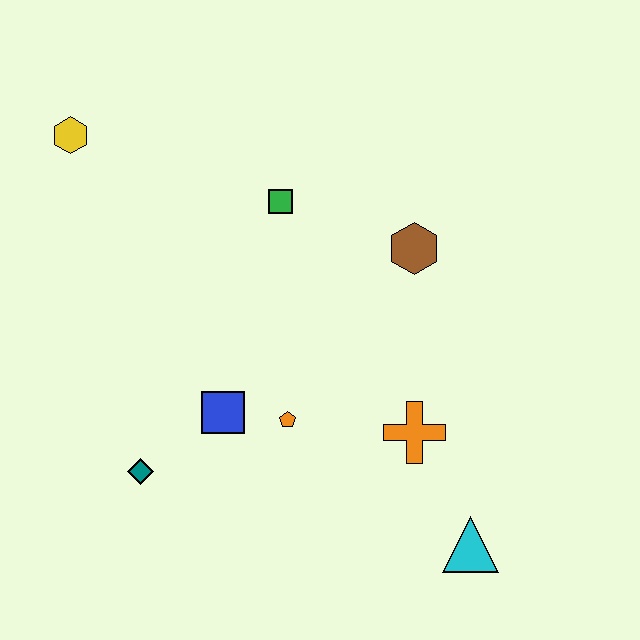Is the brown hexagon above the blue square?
Yes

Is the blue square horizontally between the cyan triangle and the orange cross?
No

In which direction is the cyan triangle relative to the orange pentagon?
The cyan triangle is to the right of the orange pentagon.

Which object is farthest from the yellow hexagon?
The cyan triangle is farthest from the yellow hexagon.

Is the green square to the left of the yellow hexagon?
No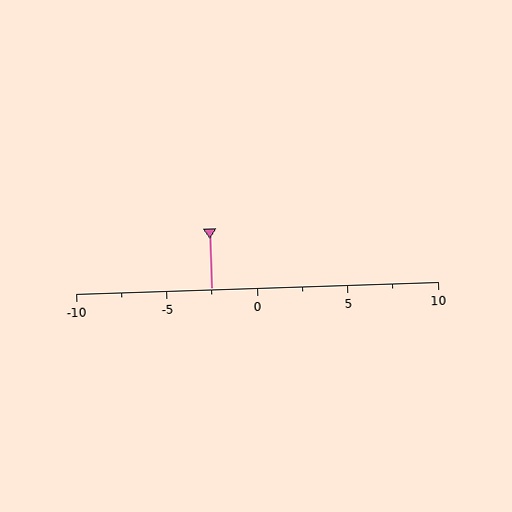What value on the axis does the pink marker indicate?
The marker indicates approximately -2.5.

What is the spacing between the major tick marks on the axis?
The major ticks are spaced 5 apart.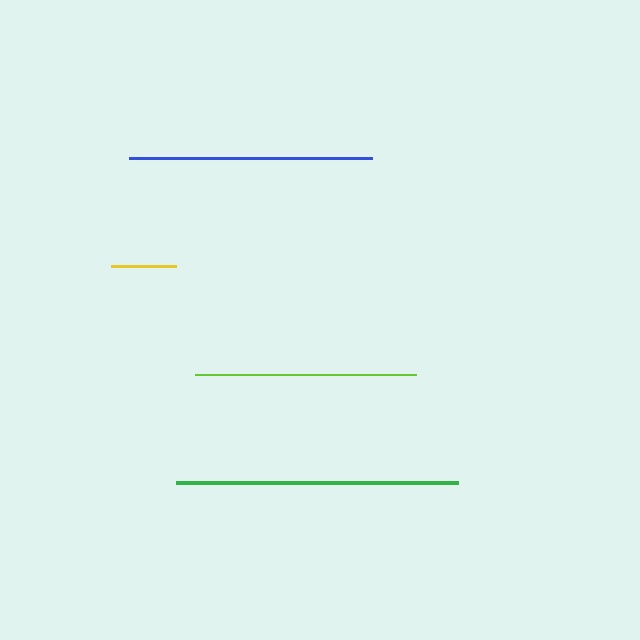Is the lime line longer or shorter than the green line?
The green line is longer than the lime line.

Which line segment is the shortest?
The yellow line is the shortest at approximately 64 pixels.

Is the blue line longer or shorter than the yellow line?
The blue line is longer than the yellow line.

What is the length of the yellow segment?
The yellow segment is approximately 64 pixels long.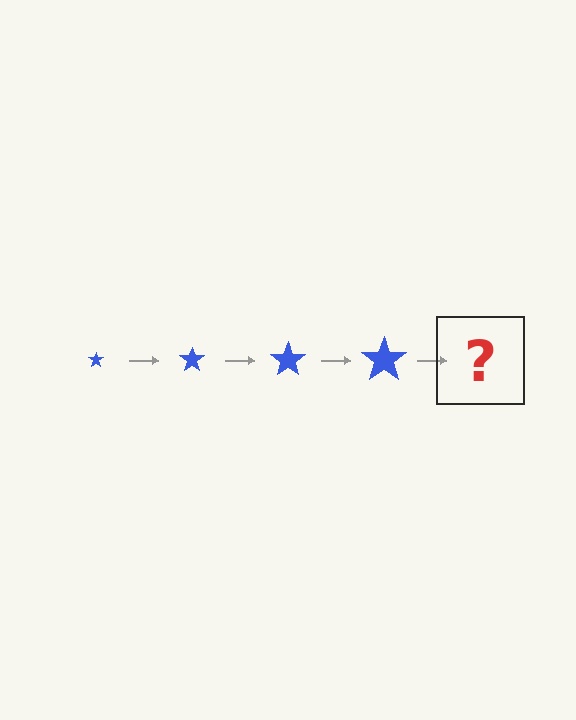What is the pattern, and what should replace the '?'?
The pattern is that the star gets progressively larger each step. The '?' should be a blue star, larger than the previous one.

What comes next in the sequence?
The next element should be a blue star, larger than the previous one.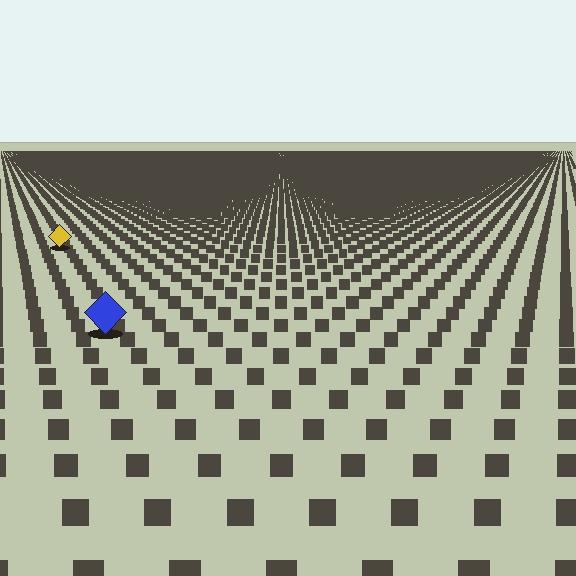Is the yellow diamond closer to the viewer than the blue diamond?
No. The blue diamond is closer — you can tell from the texture gradient: the ground texture is coarser near it.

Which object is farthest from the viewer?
The yellow diamond is farthest from the viewer. It appears smaller and the ground texture around it is denser.